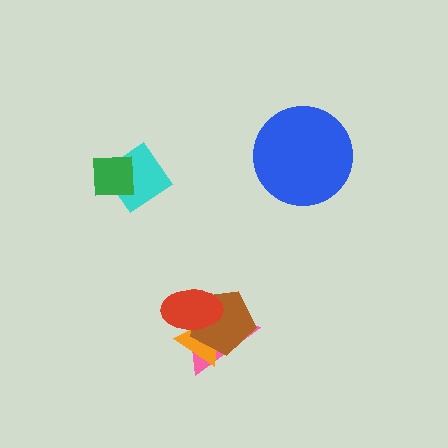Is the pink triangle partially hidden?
Yes, it is partially covered by another shape.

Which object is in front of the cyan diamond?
The green square is in front of the cyan diamond.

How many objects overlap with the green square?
1 object overlaps with the green square.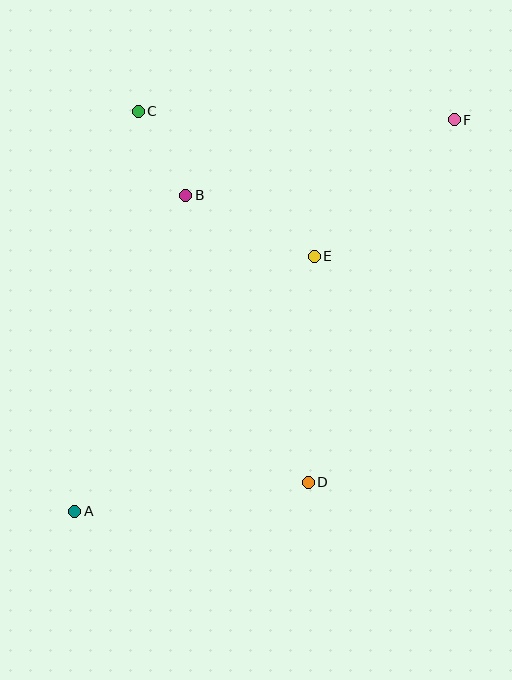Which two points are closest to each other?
Points B and C are closest to each other.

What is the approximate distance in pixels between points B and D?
The distance between B and D is approximately 312 pixels.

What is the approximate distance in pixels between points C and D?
The distance between C and D is approximately 408 pixels.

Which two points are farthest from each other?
Points A and F are farthest from each other.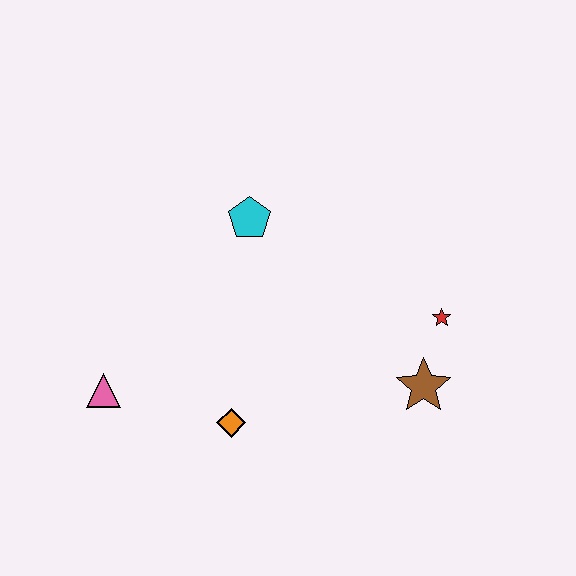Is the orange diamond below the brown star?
Yes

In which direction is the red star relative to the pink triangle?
The red star is to the right of the pink triangle.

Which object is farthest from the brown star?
The pink triangle is farthest from the brown star.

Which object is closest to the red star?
The brown star is closest to the red star.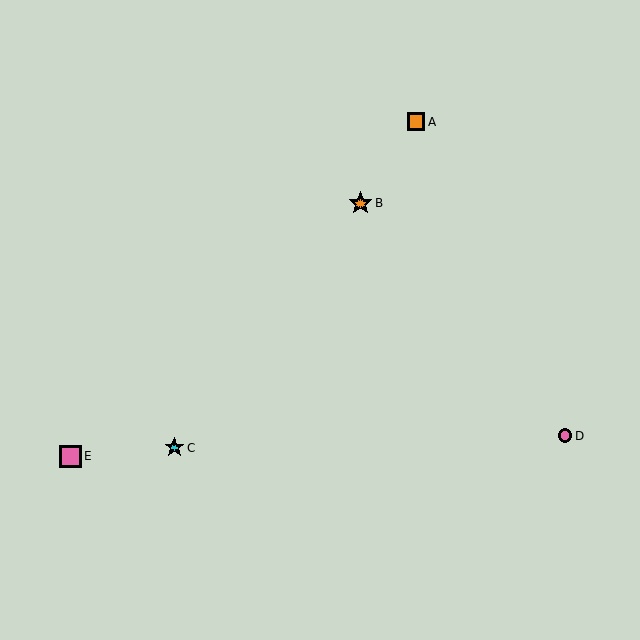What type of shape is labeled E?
Shape E is a pink square.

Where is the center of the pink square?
The center of the pink square is at (70, 456).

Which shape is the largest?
The orange star (labeled B) is the largest.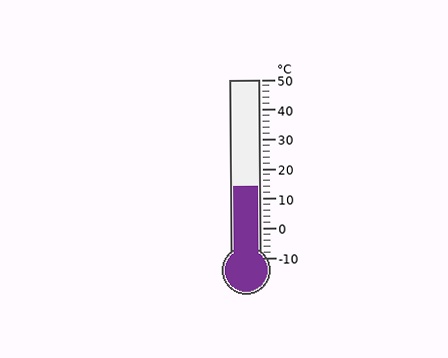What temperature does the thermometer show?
The thermometer shows approximately 14°C.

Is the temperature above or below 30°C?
The temperature is below 30°C.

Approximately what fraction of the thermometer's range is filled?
The thermometer is filled to approximately 40% of its range.